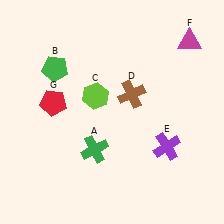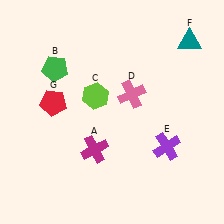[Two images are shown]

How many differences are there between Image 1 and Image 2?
There are 3 differences between the two images.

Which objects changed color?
A changed from green to magenta. D changed from brown to pink. F changed from magenta to teal.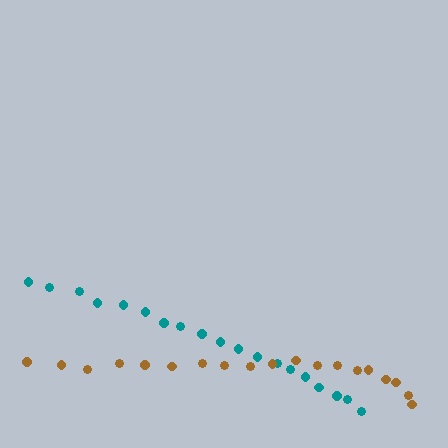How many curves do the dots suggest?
There are 2 distinct paths.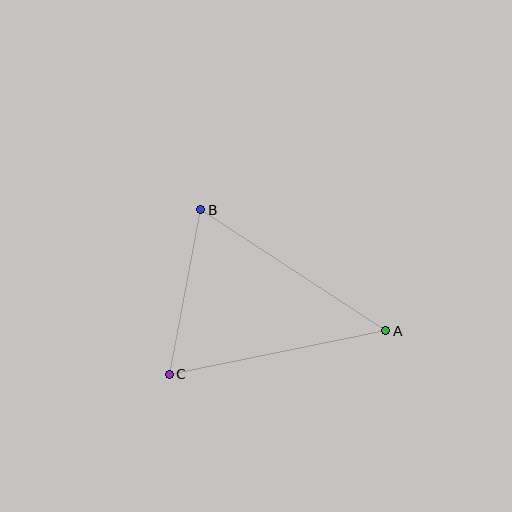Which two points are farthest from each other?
Points A and B are farthest from each other.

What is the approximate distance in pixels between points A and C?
The distance between A and C is approximately 221 pixels.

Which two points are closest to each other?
Points B and C are closest to each other.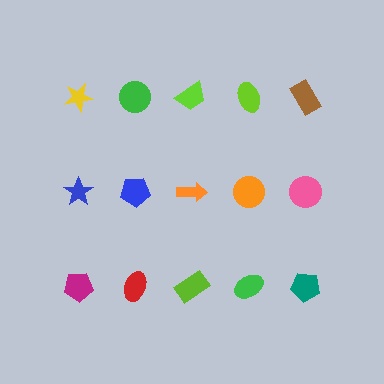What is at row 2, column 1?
A blue star.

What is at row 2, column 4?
An orange circle.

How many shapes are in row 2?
5 shapes.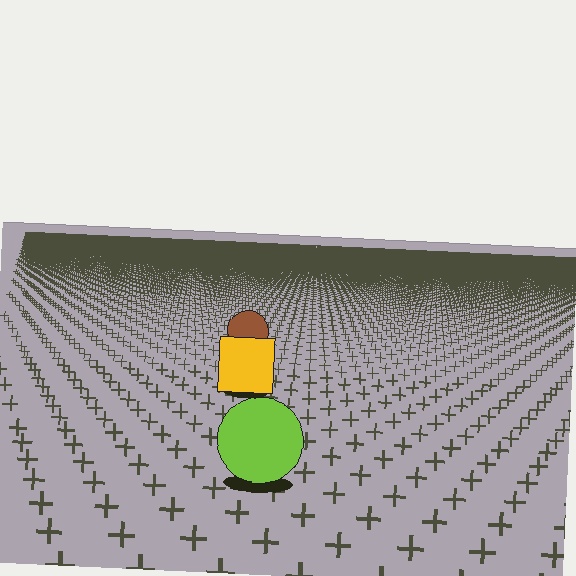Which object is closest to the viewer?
The lime circle is closest. The texture marks near it are larger and more spread out.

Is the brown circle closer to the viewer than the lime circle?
No. The lime circle is closer — you can tell from the texture gradient: the ground texture is coarser near it.